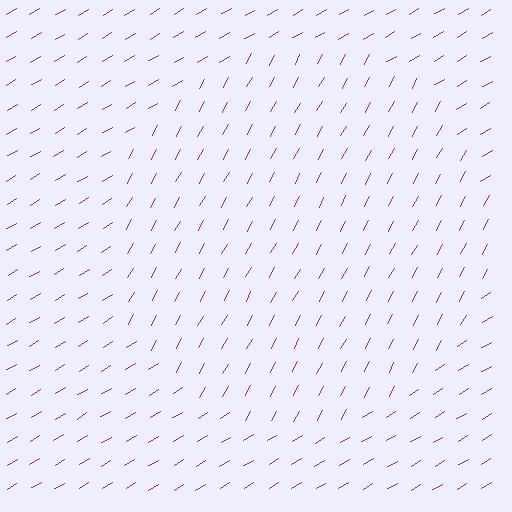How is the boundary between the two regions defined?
The boundary is defined purely by a change in line orientation (approximately 31 degrees difference). All lines are the same color and thickness.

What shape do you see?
I see a circle.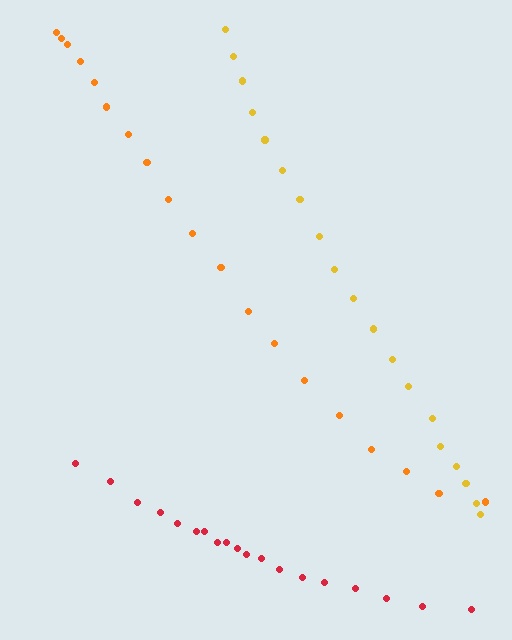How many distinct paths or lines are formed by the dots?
There are 3 distinct paths.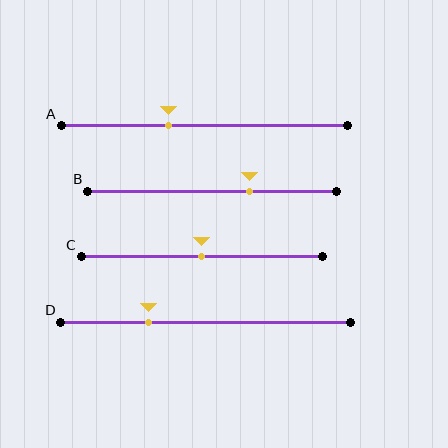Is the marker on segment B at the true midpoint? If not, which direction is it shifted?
No, the marker on segment B is shifted to the right by about 15% of the segment length.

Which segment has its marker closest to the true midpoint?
Segment C has its marker closest to the true midpoint.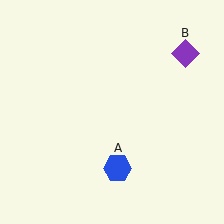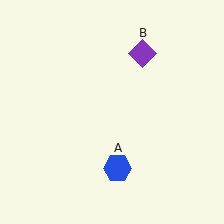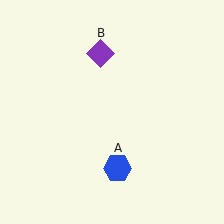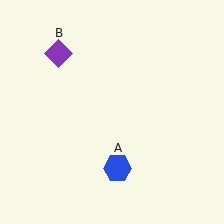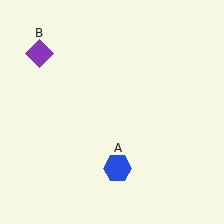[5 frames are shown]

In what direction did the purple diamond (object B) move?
The purple diamond (object B) moved left.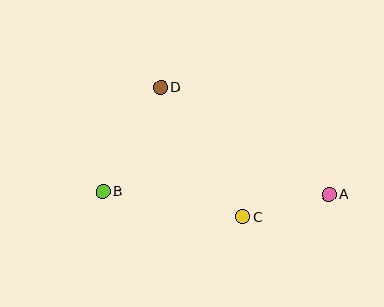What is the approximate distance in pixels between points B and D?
The distance between B and D is approximately 119 pixels.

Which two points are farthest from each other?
Points A and B are farthest from each other.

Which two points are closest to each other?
Points A and C are closest to each other.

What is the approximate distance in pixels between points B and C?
The distance between B and C is approximately 142 pixels.